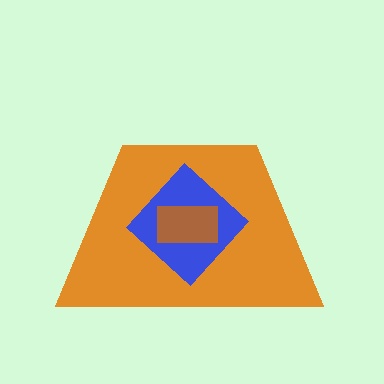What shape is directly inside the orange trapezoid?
The blue diamond.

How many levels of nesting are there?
3.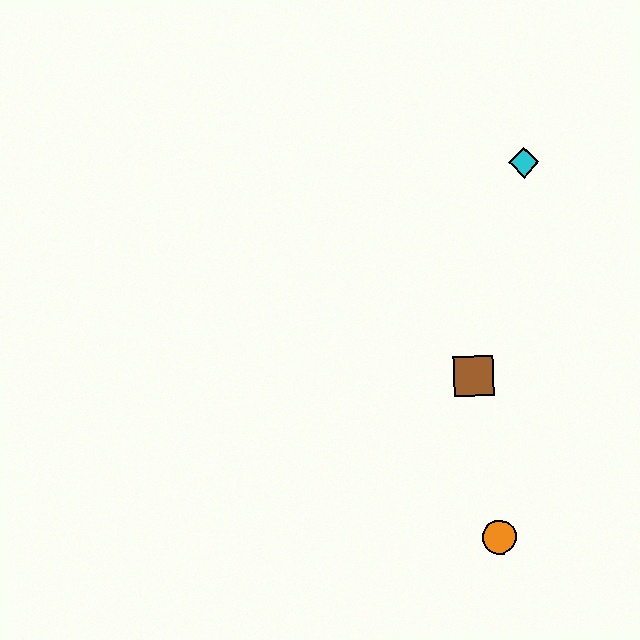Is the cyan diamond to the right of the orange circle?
Yes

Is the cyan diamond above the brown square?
Yes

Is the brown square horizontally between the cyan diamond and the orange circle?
No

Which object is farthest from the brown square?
The cyan diamond is farthest from the brown square.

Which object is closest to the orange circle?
The brown square is closest to the orange circle.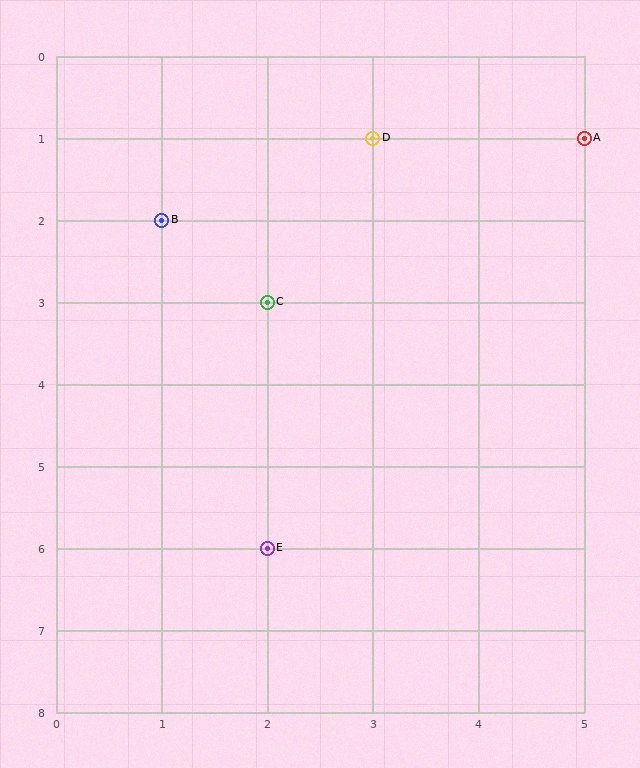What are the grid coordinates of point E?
Point E is at grid coordinates (2, 6).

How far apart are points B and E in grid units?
Points B and E are 1 column and 4 rows apart (about 4.1 grid units diagonally).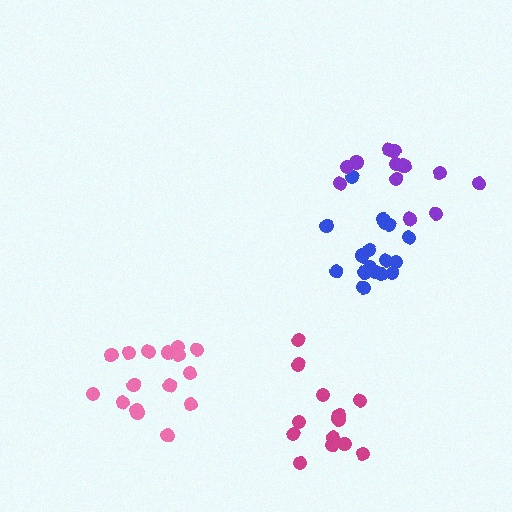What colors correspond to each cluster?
The clusters are colored: blue, pink, purple, magenta.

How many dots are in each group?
Group 1: 17 dots, Group 2: 16 dots, Group 3: 13 dots, Group 4: 14 dots (60 total).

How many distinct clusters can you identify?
There are 4 distinct clusters.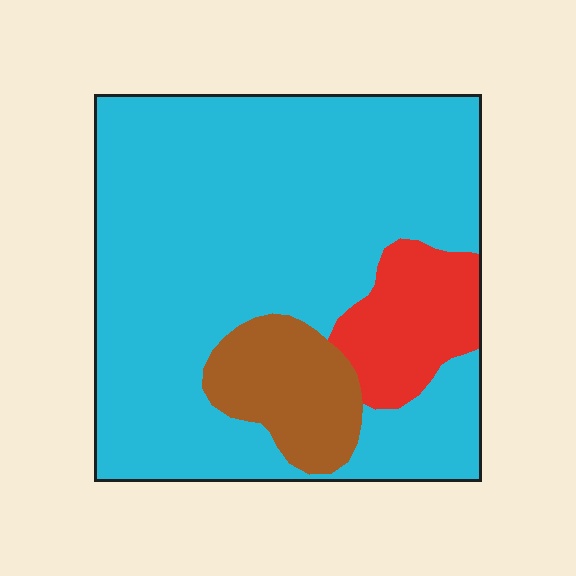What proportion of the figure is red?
Red takes up about one eighth (1/8) of the figure.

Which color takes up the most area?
Cyan, at roughly 75%.